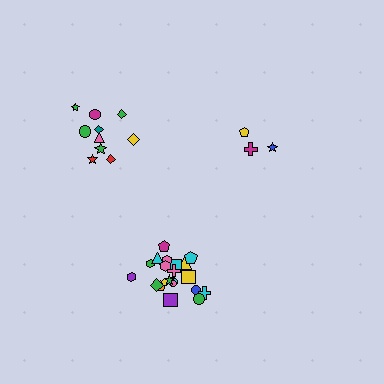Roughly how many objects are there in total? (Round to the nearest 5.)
Roughly 35 objects in total.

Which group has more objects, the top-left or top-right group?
The top-left group.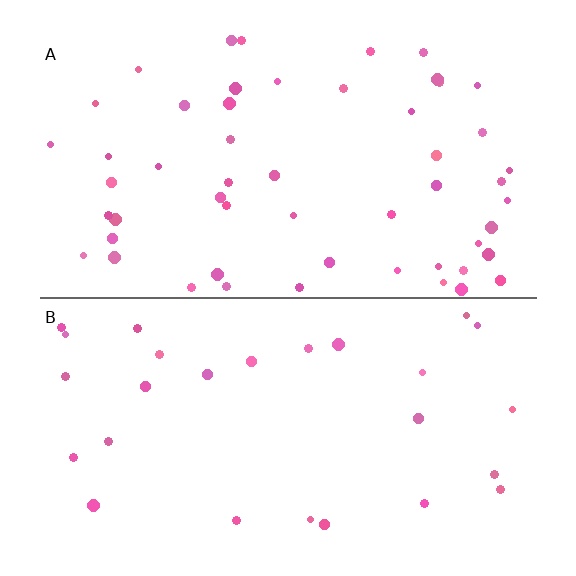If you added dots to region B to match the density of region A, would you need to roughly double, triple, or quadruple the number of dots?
Approximately double.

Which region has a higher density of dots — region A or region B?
A (the top).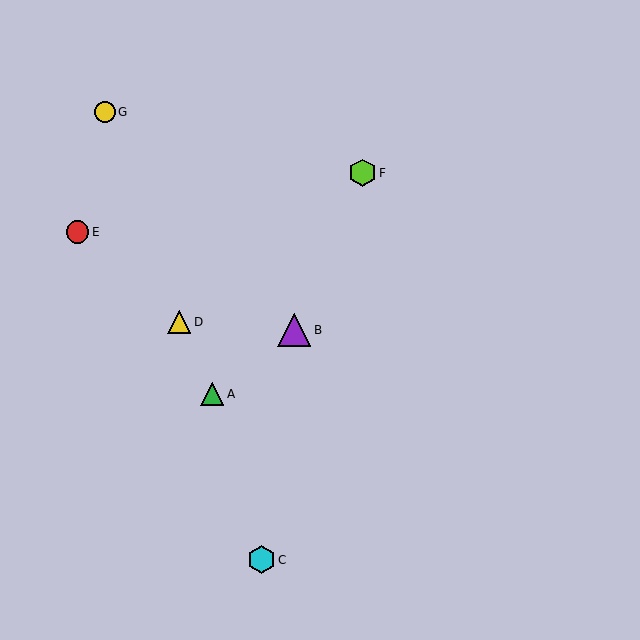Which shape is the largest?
The purple triangle (labeled B) is the largest.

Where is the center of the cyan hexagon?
The center of the cyan hexagon is at (261, 560).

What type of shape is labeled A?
Shape A is a green triangle.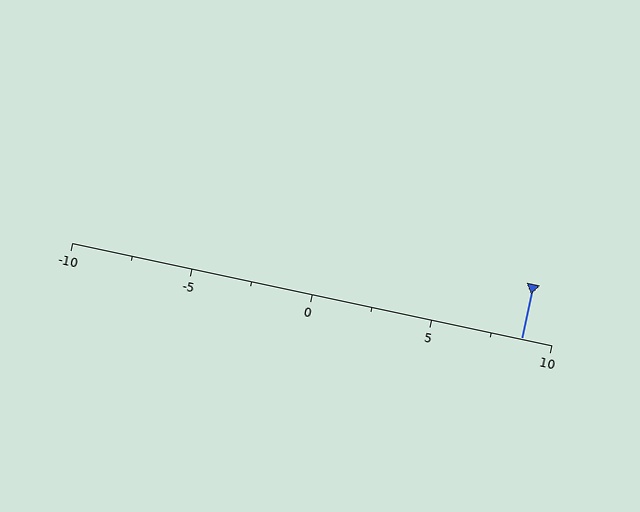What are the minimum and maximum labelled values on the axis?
The axis runs from -10 to 10.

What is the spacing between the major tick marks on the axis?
The major ticks are spaced 5 apart.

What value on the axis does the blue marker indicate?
The marker indicates approximately 8.8.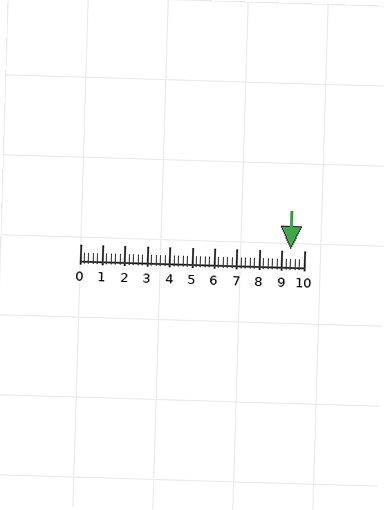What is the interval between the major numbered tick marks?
The major tick marks are spaced 1 units apart.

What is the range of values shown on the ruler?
The ruler shows values from 0 to 10.